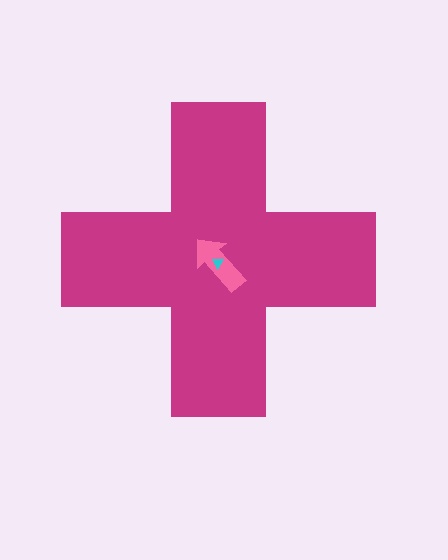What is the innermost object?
The cyan triangle.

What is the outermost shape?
The magenta cross.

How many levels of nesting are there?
3.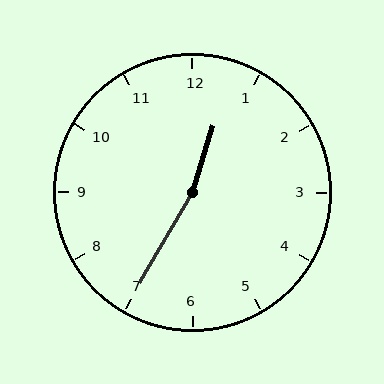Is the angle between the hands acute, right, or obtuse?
It is obtuse.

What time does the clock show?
12:35.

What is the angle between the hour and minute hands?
Approximately 168 degrees.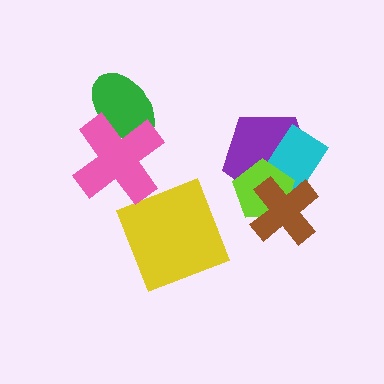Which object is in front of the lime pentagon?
The brown cross is in front of the lime pentagon.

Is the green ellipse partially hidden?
Yes, it is partially covered by another shape.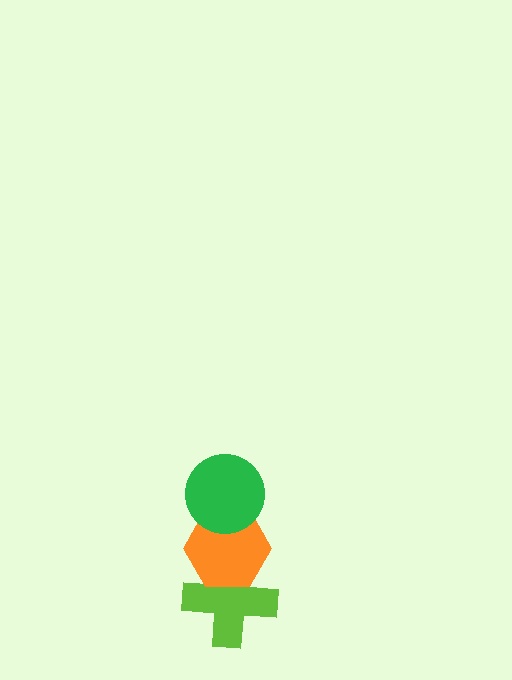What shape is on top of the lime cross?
The orange hexagon is on top of the lime cross.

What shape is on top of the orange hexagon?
The green circle is on top of the orange hexagon.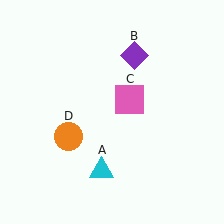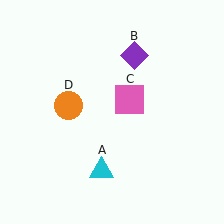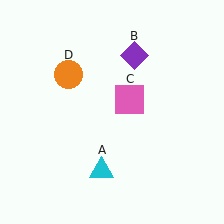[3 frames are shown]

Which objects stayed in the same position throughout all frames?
Cyan triangle (object A) and purple diamond (object B) and pink square (object C) remained stationary.